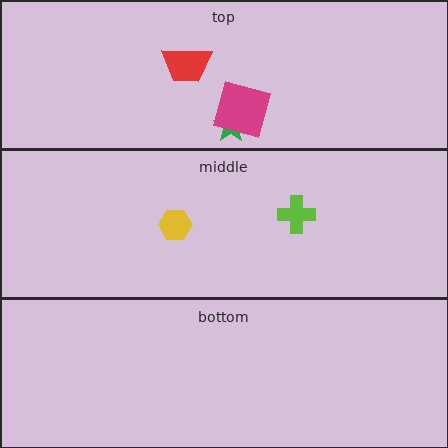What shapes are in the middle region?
The lime cross, the yellow hexagon.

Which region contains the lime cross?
The middle region.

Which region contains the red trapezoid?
The top region.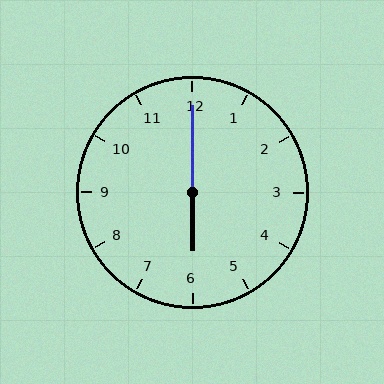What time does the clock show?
6:00.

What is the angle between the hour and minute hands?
Approximately 180 degrees.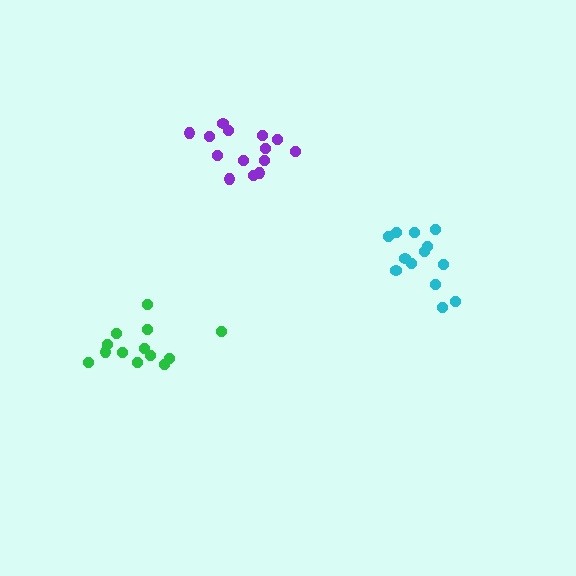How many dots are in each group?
Group 1: 13 dots, Group 2: 13 dots, Group 3: 14 dots (40 total).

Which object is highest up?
The purple cluster is topmost.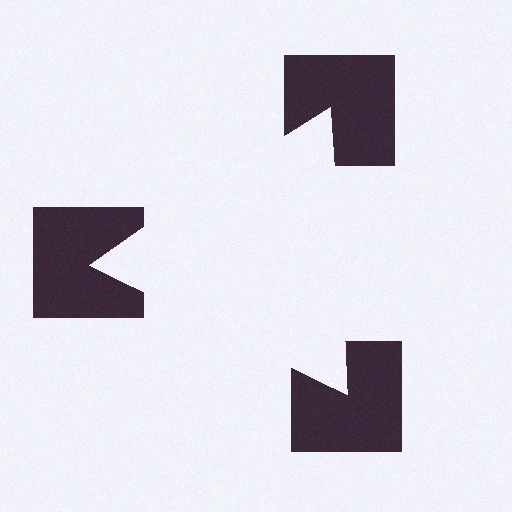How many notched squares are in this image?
There are 3 — one at each vertex of the illusory triangle.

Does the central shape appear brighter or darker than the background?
It typically appears slightly brighter than the background, even though no actual brightness change is drawn.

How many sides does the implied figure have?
3 sides.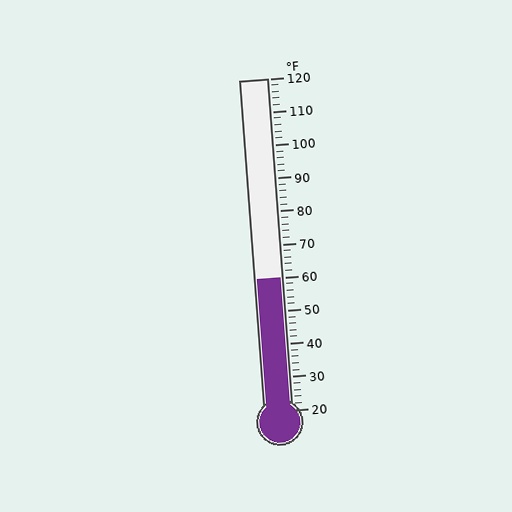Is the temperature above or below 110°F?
The temperature is below 110°F.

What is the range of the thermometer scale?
The thermometer scale ranges from 20°F to 120°F.